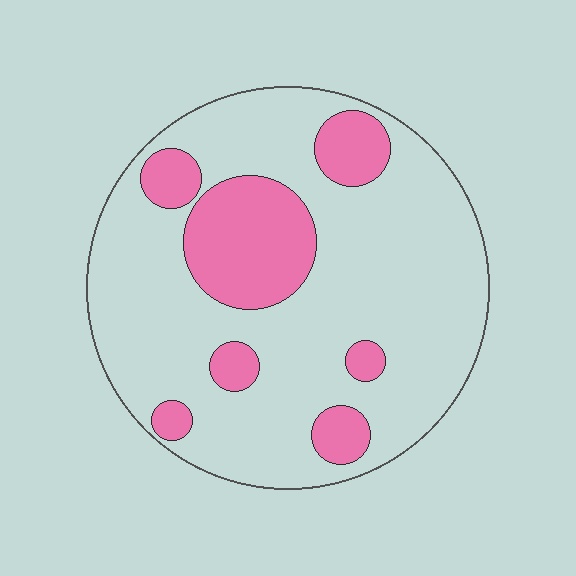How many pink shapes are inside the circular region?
7.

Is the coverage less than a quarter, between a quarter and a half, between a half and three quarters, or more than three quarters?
Less than a quarter.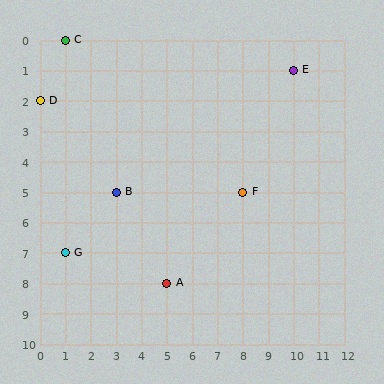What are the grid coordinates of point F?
Point F is at grid coordinates (8, 5).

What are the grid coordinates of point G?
Point G is at grid coordinates (1, 7).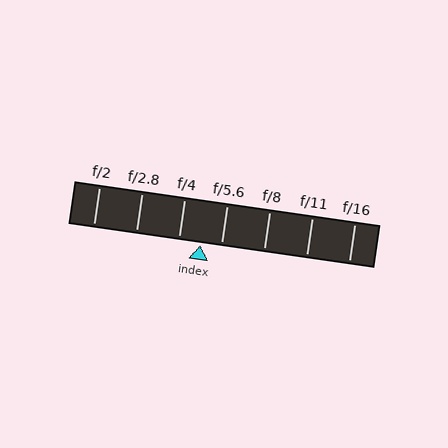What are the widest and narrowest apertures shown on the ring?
The widest aperture shown is f/2 and the narrowest is f/16.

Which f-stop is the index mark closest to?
The index mark is closest to f/5.6.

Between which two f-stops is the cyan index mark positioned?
The index mark is between f/4 and f/5.6.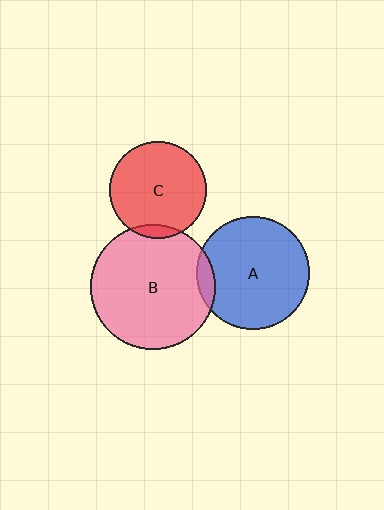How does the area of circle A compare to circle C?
Approximately 1.4 times.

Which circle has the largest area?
Circle B (pink).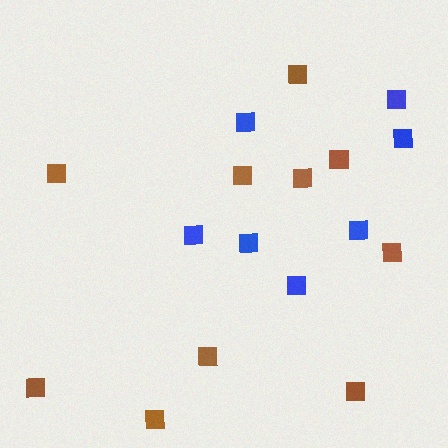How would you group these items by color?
There are 2 groups: one group of blue squares (7) and one group of brown squares (10).